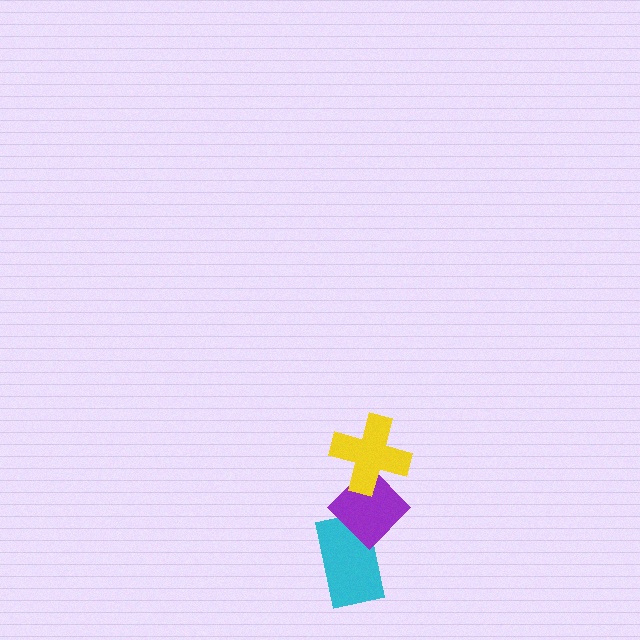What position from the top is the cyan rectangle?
The cyan rectangle is 3rd from the top.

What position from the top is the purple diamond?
The purple diamond is 2nd from the top.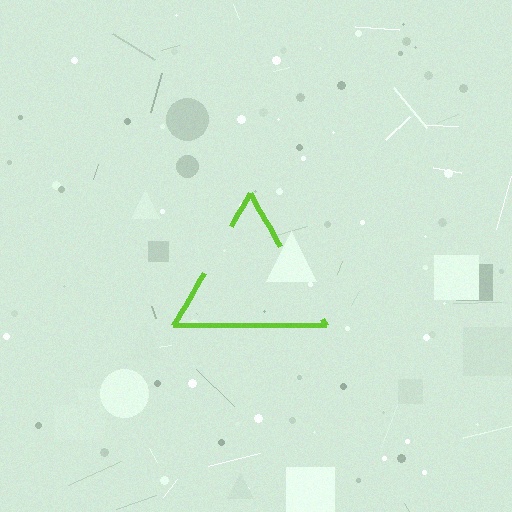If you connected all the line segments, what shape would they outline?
They would outline a triangle.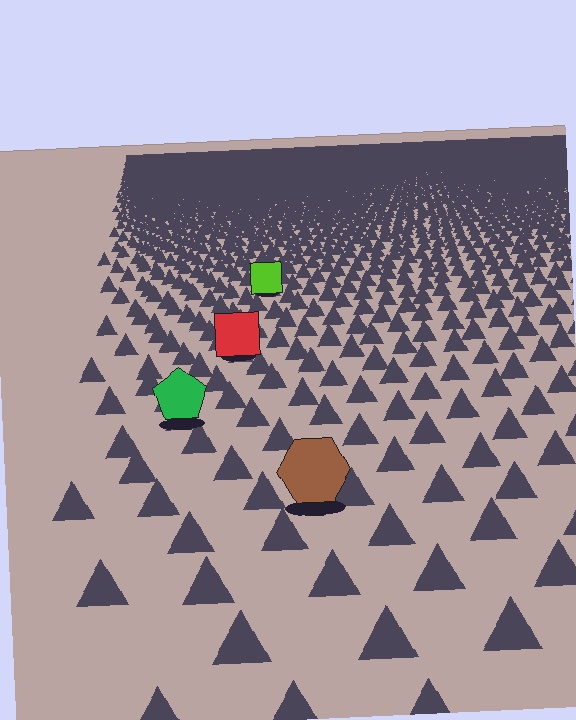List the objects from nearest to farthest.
From nearest to farthest: the brown hexagon, the green pentagon, the red square, the lime square.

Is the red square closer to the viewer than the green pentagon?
No. The green pentagon is closer — you can tell from the texture gradient: the ground texture is coarser near it.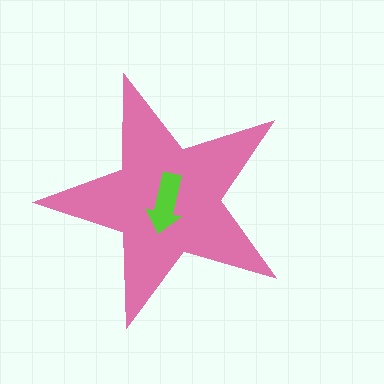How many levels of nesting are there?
2.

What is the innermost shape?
The lime arrow.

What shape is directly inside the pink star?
The lime arrow.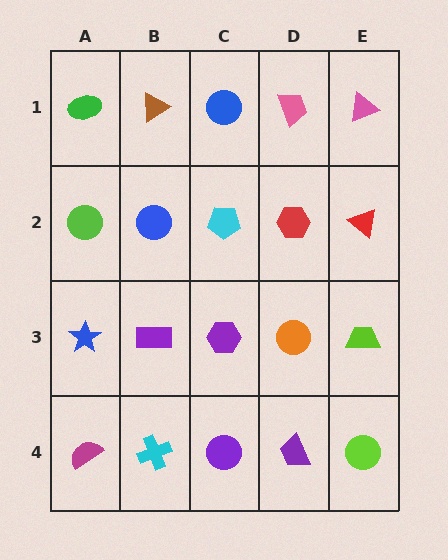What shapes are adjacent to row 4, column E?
A lime trapezoid (row 3, column E), a purple trapezoid (row 4, column D).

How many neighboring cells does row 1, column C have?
3.